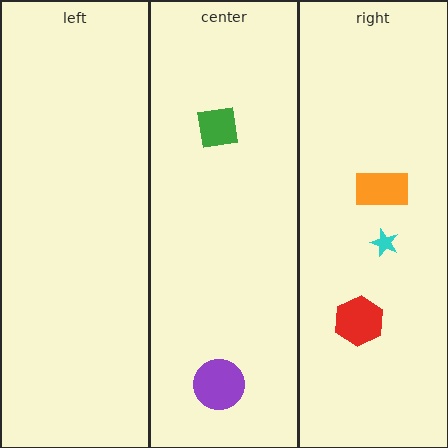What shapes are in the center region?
The green square, the purple circle.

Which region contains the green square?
The center region.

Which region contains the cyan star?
The right region.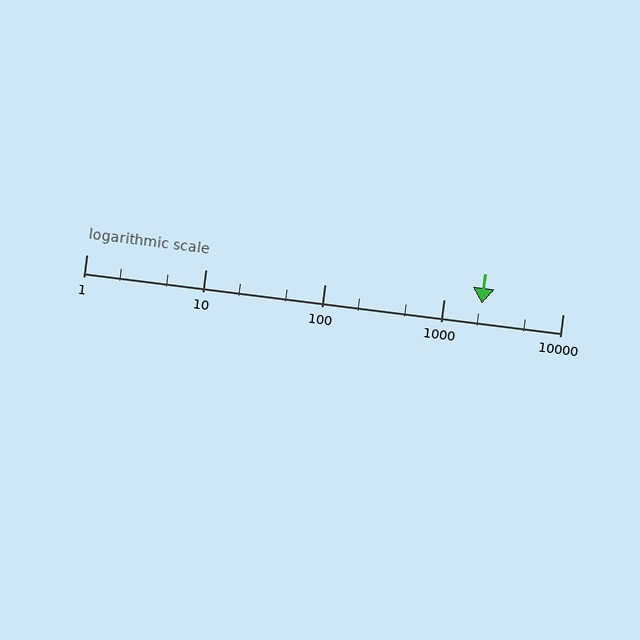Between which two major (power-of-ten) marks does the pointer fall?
The pointer is between 1000 and 10000.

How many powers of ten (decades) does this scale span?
The scale spans 4 decades, from 1 to 10000.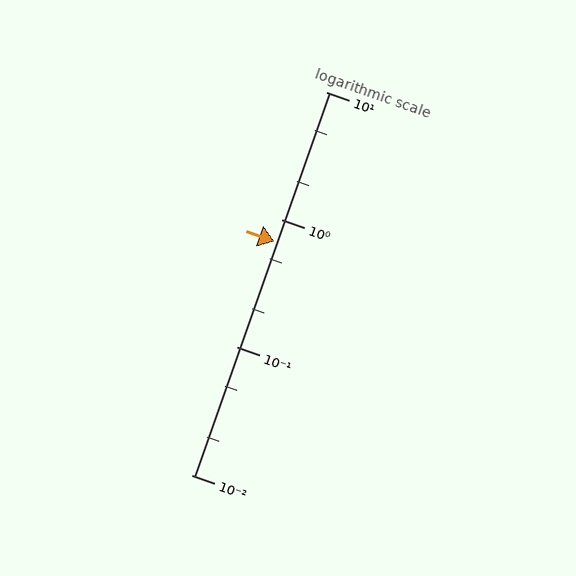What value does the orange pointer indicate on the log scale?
The pointer indicates approximately 0.67.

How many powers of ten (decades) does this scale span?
The scale spans 3 decades, from 0.01 to 10.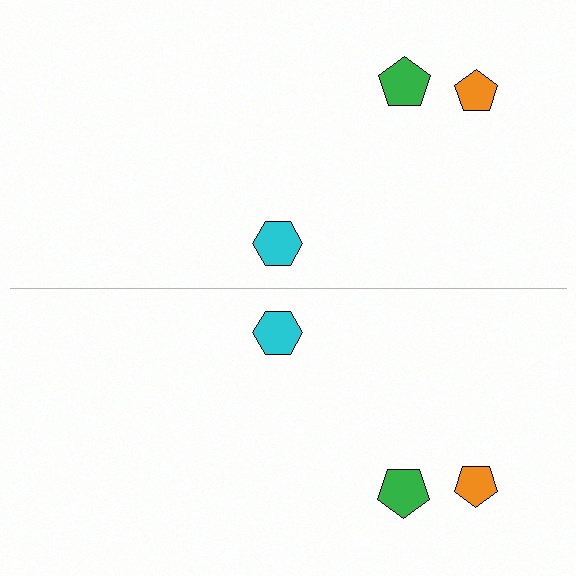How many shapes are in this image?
There are 6 shapes in this image.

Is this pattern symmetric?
Yes, this pattern has bilateral (reflection) symmetry.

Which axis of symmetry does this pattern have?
The pattern has a horizontal axis of symmetry running through the center of the image.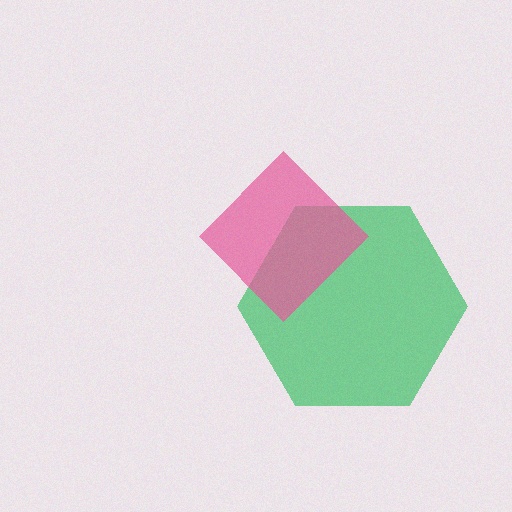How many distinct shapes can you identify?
There are 2 distinct shapes: a green hexagon, a pink diamond.